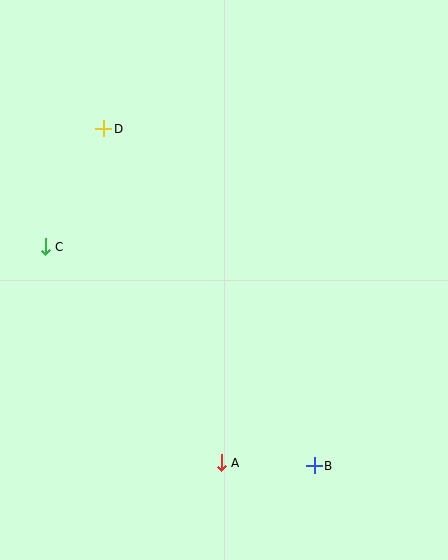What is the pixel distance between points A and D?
The distance between A and D is 354 pixels.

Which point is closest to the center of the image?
Point C at (45, 247) is closest to the center.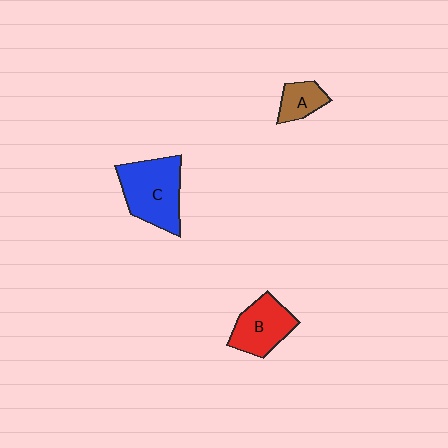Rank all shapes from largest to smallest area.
From largest to smallest: C (blue), B (red), A (brown).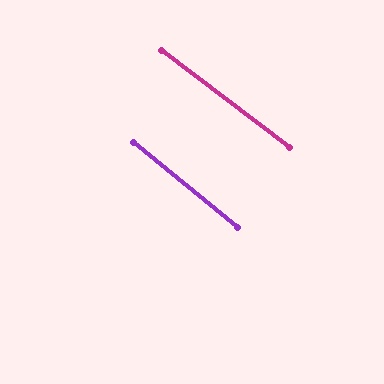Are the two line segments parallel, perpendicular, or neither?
Parallel — their directions differ by only 1.6°.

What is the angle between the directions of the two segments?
Approximately 2 degrees.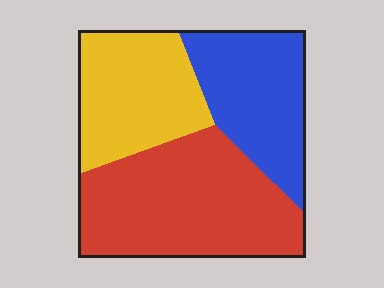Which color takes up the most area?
Red, at roughly 45%.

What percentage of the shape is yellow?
Yellow takes up about one quarter (1/4) of the shape.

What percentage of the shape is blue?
Blue takes up about one quarter (1/4) of the shape.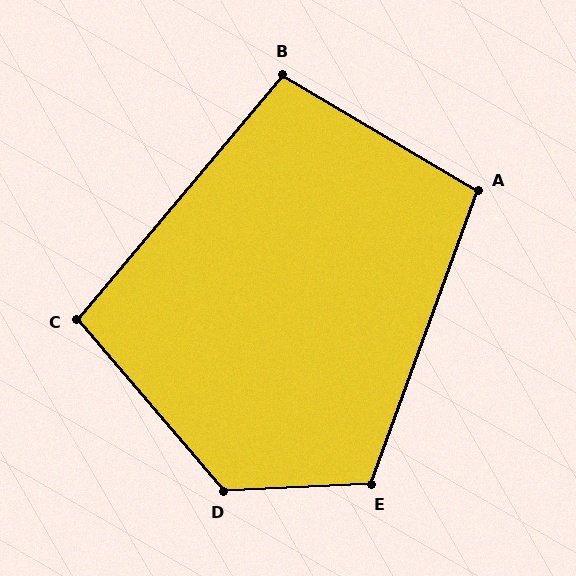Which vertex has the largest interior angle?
D, at approximately 128 degrees.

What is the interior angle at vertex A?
Approximately 101 degrees (obtuse).